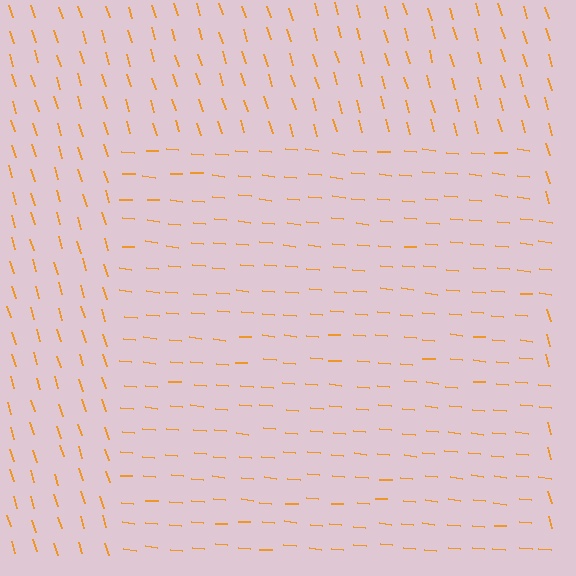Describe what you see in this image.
The image is filled with small orange line segments. A rectangle region in the image has lines oriented differently from the surrounding lines, creating a visible texture boundary.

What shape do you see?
I see a rectangle.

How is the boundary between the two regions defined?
The boundary is defined purely by a change in line orientation (approximately 68 degrees difference). All lines are the same color and thickness.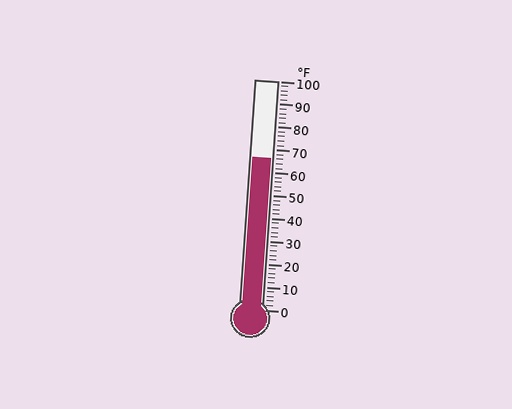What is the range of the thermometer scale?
The thermometer scale ranges from 0°F to 100°F.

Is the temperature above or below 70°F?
The temperature is below 70°F.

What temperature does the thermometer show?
The thermometer shows approximately 66°F.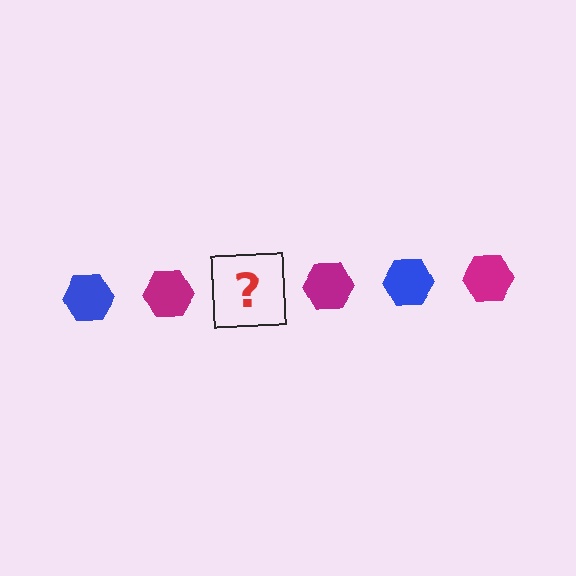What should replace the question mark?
The question mark should be replaced with a blue hexagon.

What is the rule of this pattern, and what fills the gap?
The rule is that the pattern cycles through blue, magenta hexagons. The gap should be filled with a blue hexagon.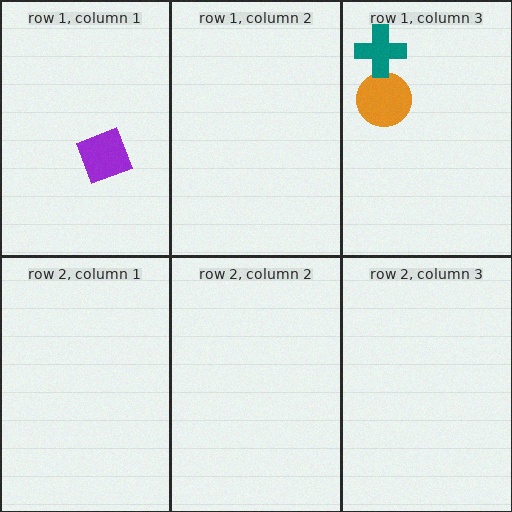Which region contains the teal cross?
The row 1, column 3 region.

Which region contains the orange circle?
The row 1, column 3 region.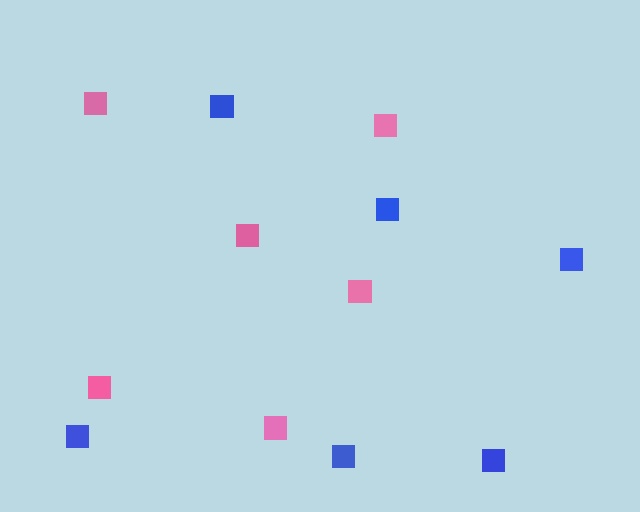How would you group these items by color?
There are 2 groups: one group of blue squares (6) and one group of pink squares (6).